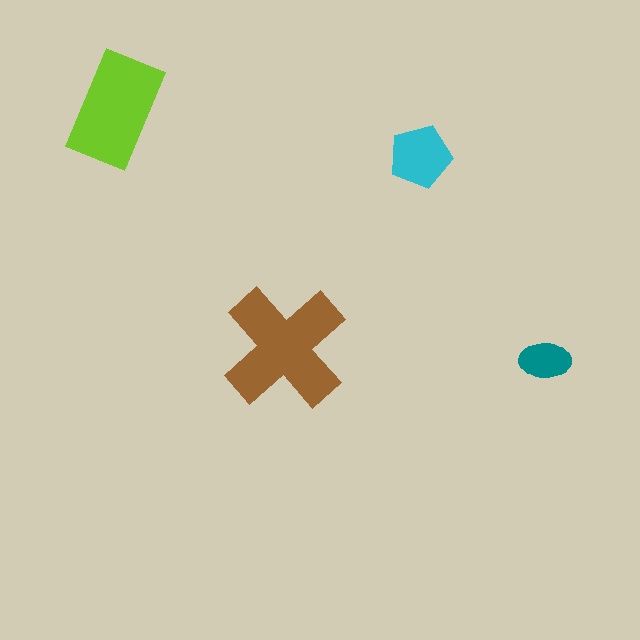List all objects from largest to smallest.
The brown cross, the lime rectangle, the cyan pentagon, the teal ellipse.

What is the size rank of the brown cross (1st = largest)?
1st.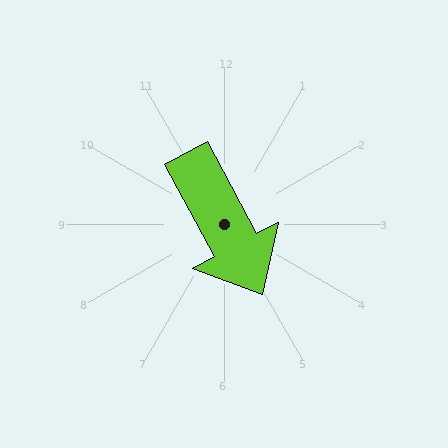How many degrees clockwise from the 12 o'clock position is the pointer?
Approximately 152 degrees.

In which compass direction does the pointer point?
Southeast.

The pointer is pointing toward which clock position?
Roughly 5 o'clock.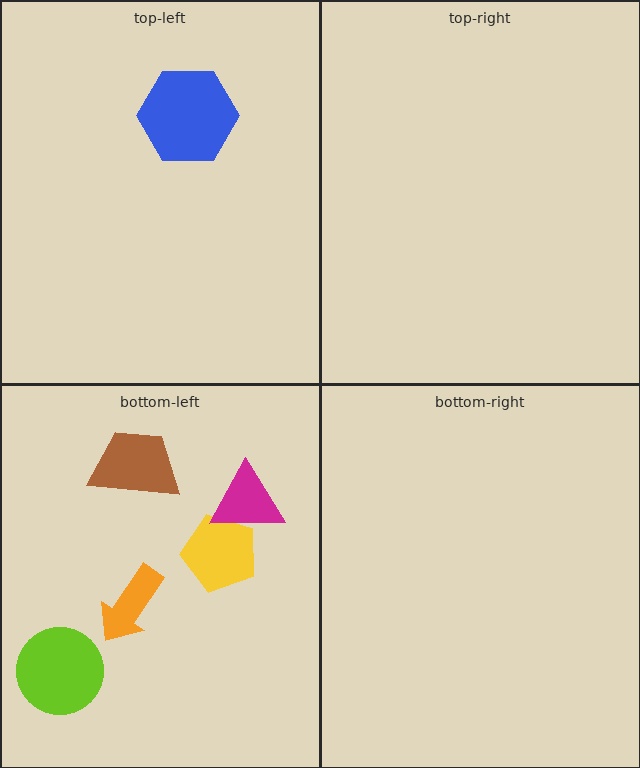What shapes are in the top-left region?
The blue hexagon.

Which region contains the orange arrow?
The bottom-left region.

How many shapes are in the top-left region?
1.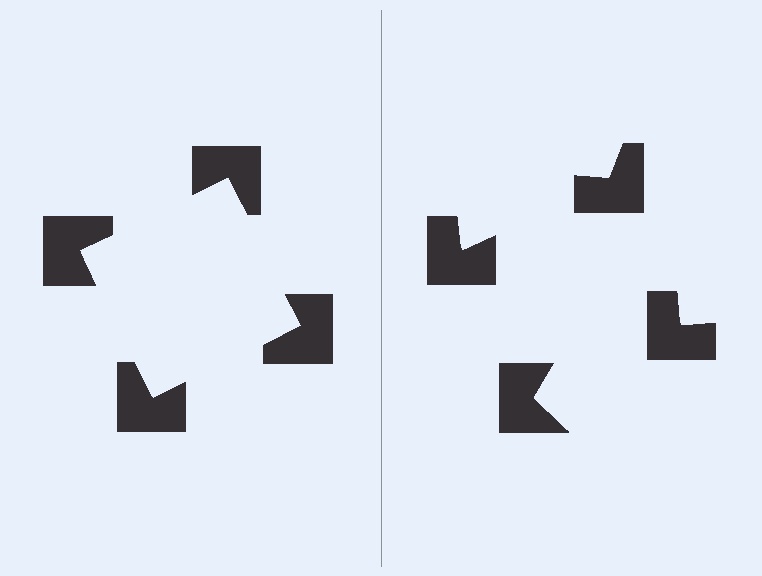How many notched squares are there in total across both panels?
8 — 4 on each side.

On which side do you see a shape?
An illusory square appears on the left side. On the right side the wedge cuts are rotated, so no coherent shape forms.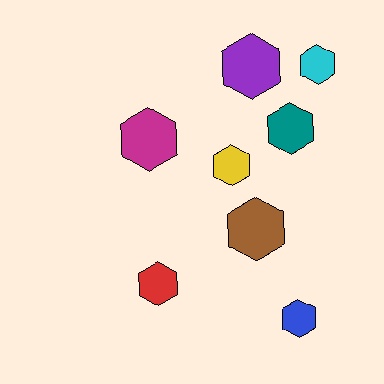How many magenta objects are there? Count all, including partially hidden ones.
There is 1 magenta object.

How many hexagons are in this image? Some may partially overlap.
There are 8 hexagons.